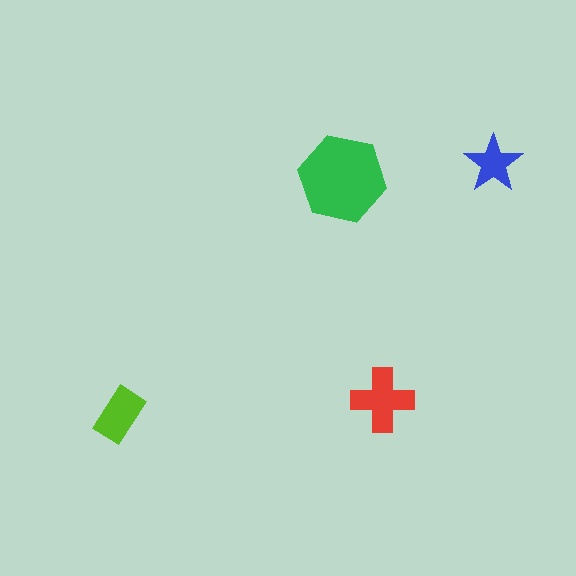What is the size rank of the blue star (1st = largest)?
4th.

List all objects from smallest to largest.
The blue star, the lime rectangle, the red cross, the green hexagon.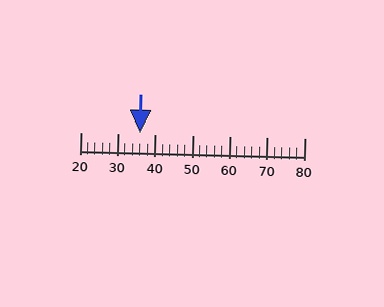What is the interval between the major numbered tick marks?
The major tick marks are spaced 10 units apart.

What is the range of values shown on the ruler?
The ruler shows values from 20 to 80.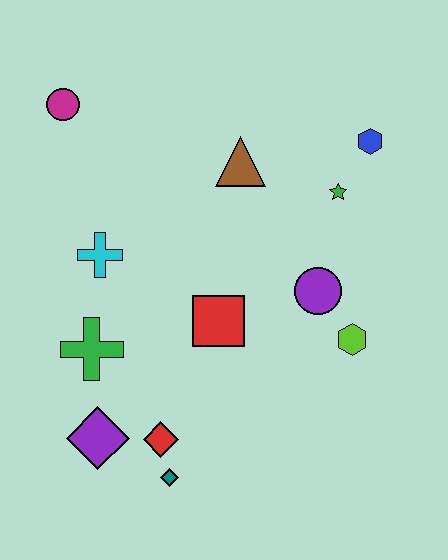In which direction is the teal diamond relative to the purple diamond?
The teal diamond is to the right of the purple diamond.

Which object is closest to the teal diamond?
The red diamond is closest to the teal diamond.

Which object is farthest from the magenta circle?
The teal diamond is farthest from the magenta circle.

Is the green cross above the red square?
No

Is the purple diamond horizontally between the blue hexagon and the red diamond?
No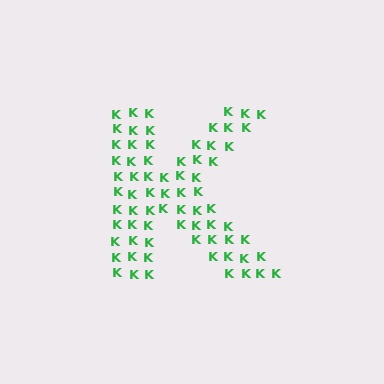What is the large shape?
The large shape is the letter K.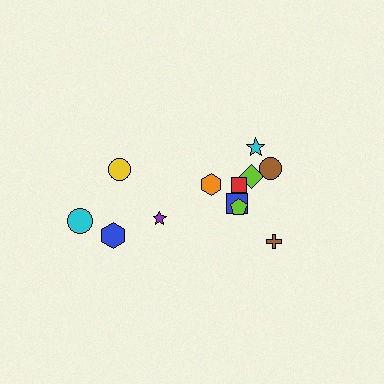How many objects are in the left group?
There are 4 objects.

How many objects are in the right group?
There are 8 objects.